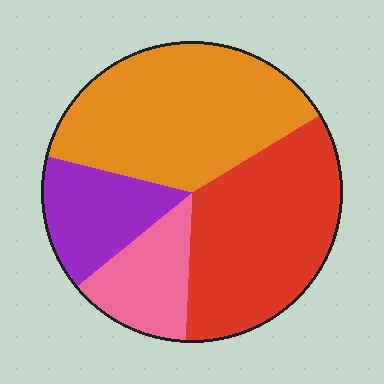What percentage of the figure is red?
Red covers 34% of the figure.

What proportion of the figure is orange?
Orange takes up between a third and a half of the figure.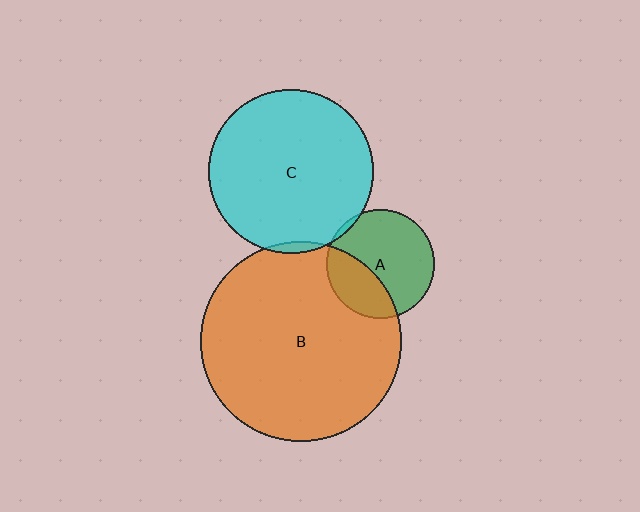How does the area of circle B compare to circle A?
Approximately 3.4 times.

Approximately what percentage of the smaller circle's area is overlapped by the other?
Approximately 35%.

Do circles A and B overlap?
Yes.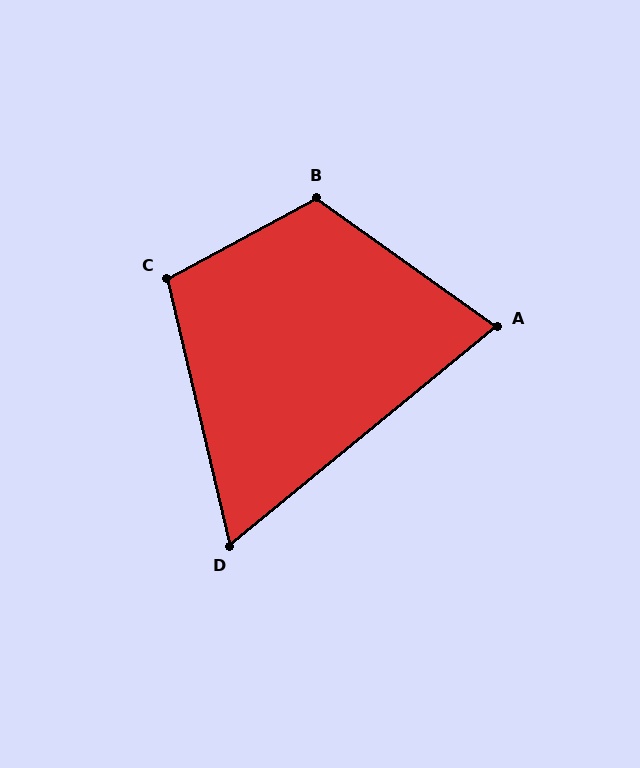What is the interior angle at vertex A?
Approximately 75 degrees (acute).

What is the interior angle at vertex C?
Approximately 105 degrees (obtuse).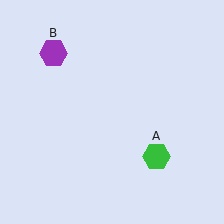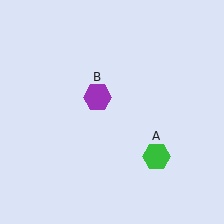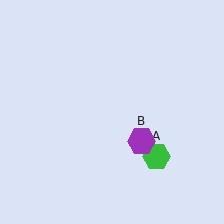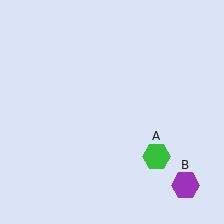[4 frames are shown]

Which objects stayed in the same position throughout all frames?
Green hexagon (object A) remained stationary.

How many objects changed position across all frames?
1 object changed position: purple hexagon (object B).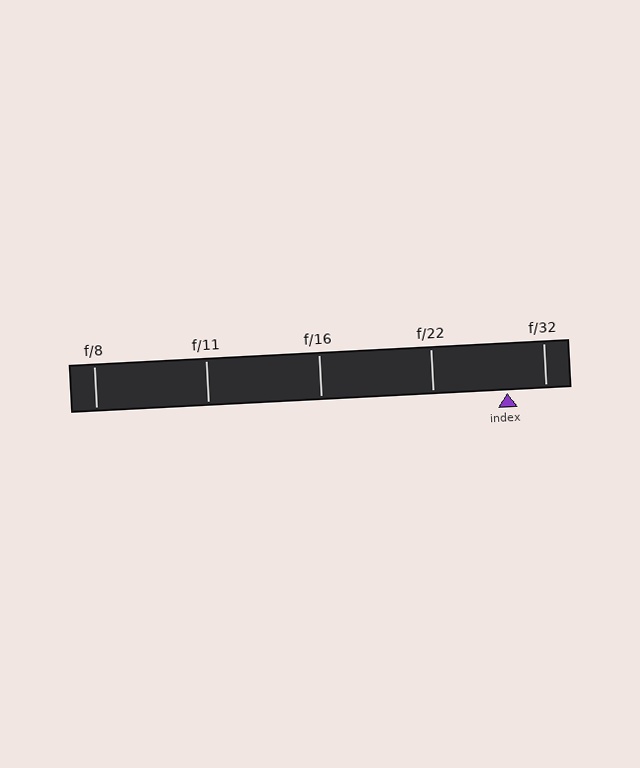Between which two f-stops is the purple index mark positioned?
The index mark is between f/22 and f/32.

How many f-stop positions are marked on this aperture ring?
There are 5 f-stop positions marked.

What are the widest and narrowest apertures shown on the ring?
The widest aperture shown is f/8 and the narrowest is f/32.